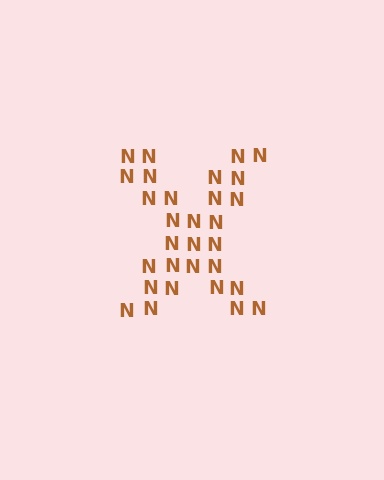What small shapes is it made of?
It is made of small letter N's.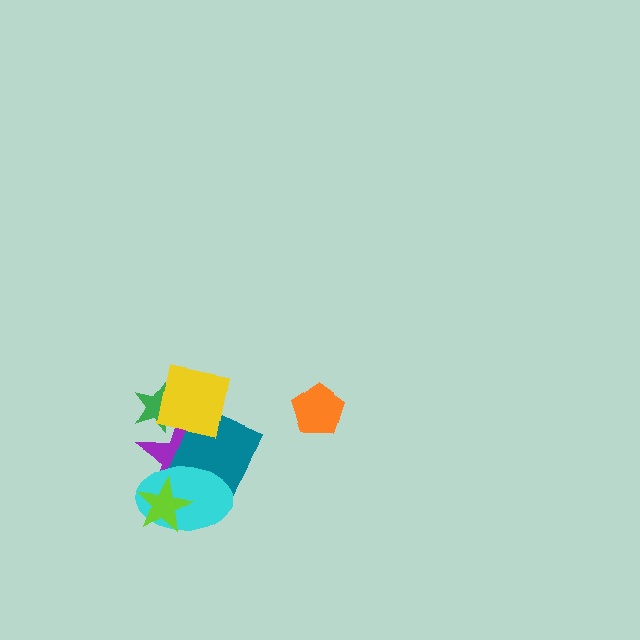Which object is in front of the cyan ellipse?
The lime star is in front of the cyan ellipse.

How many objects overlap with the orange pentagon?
0 objects overlap with the orange pentagon.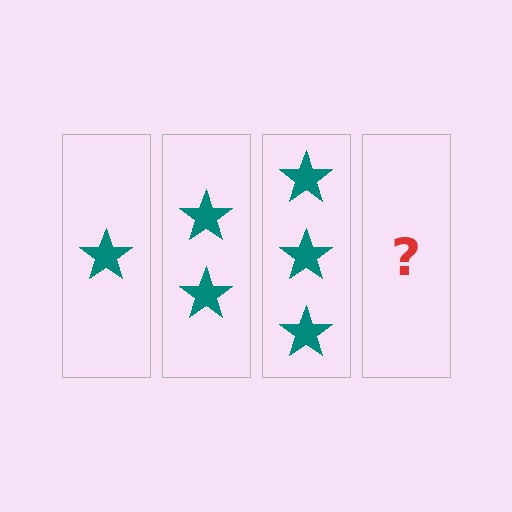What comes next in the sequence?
The next element should be 4 stars.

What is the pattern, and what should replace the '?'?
The pattern is that each step adds one more star. The '?' should be 4 stars.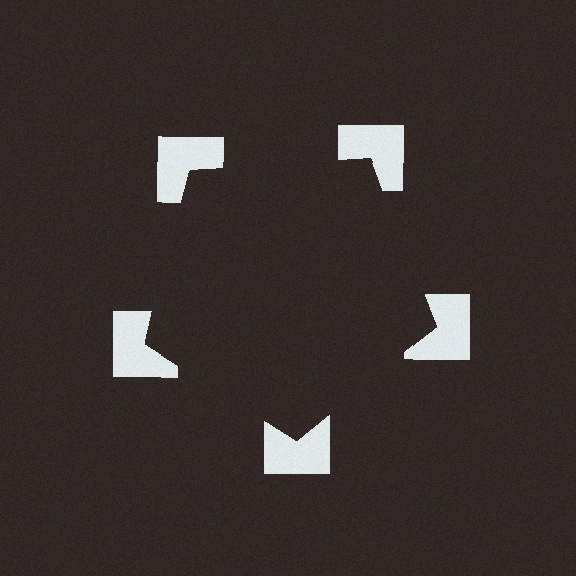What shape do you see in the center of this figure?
An illusory pentagon — its edges are inferred from the aligned wedge cuts in the notched squares, not physically drawn.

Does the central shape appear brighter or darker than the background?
It typically appears slightly darker than the background, even though no actual brightness change is drawn.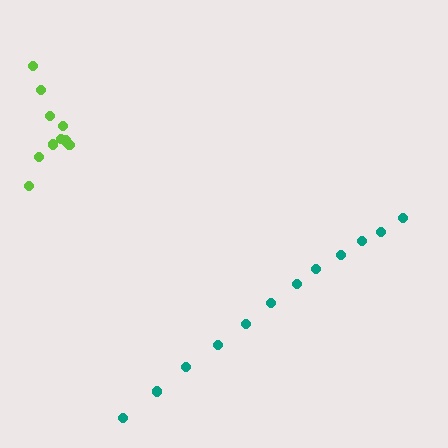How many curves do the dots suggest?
There are 2 distinct paths.